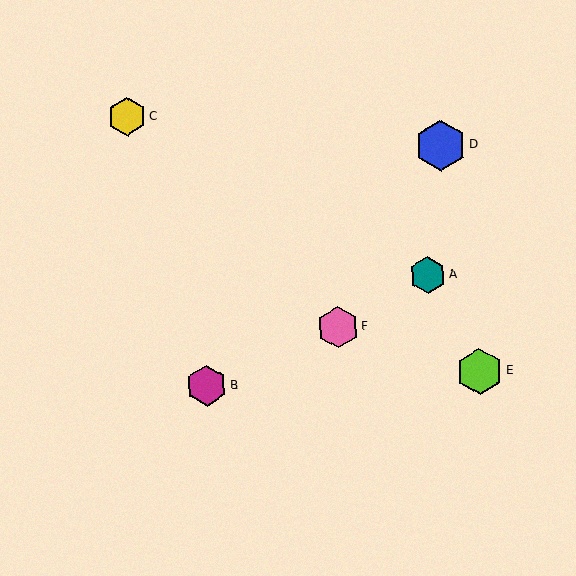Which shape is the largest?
The blue hexagon (labeled D) is the largest.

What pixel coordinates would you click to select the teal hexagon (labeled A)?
Click at (428, 275) to select the teal hexagon A.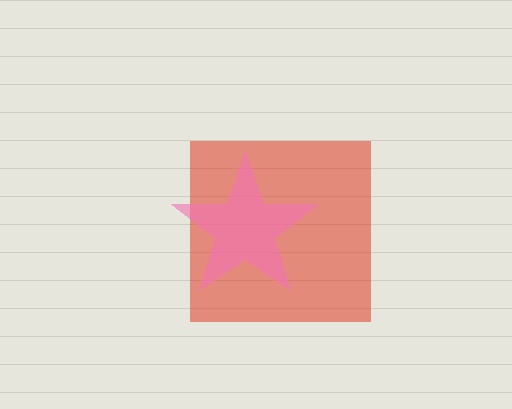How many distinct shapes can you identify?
There are 2 distinct shapes: a red square, a pink star.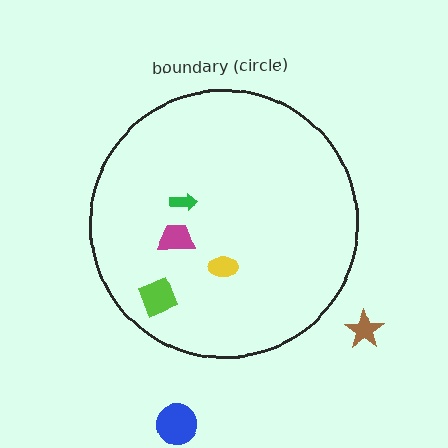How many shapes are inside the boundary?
4 inside, 2 outside.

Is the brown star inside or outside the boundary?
Outside.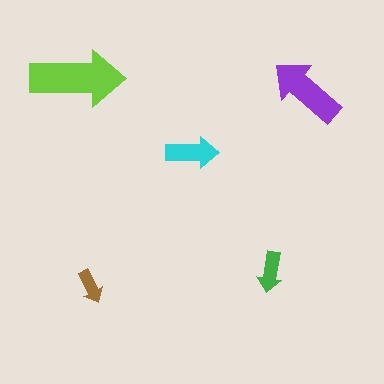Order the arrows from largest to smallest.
the lime one, the purple one, the cyan one, the green one, the brown one.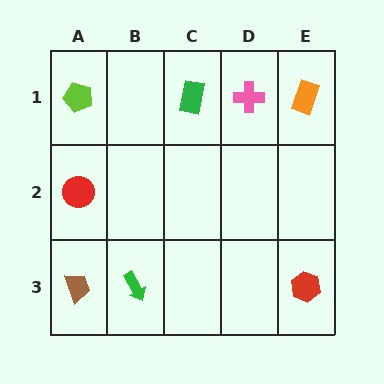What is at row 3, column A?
A brown trapezoid.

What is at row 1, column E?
An orange rectangle.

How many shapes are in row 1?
4 shapes.